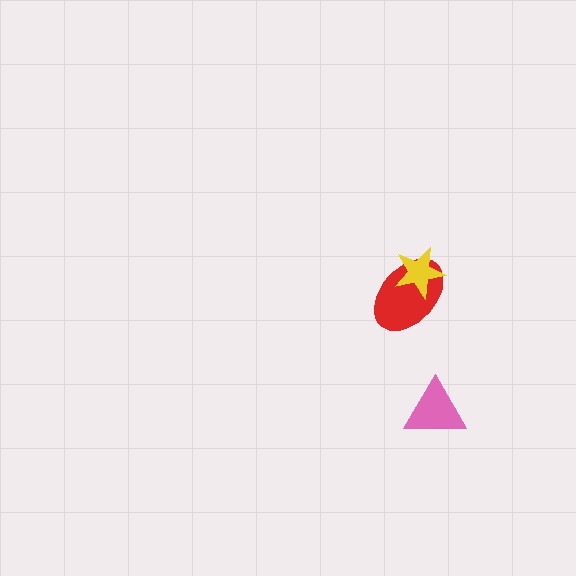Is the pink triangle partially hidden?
No, no other shape covers it.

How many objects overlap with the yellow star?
1 object overlaps with the yellow star.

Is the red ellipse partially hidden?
Yes, it is partially covered by another shape.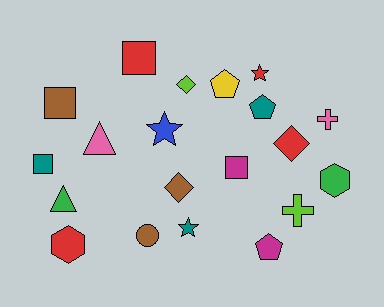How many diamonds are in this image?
There are 3 diamonds.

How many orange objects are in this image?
There are no orange objects.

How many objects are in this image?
There are 20 objects.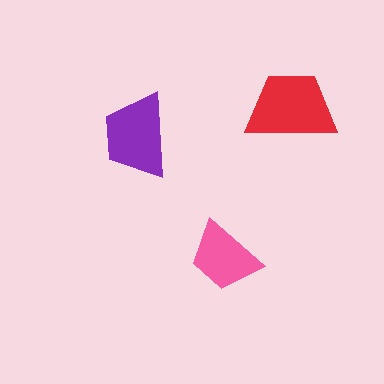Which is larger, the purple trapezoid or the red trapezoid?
The red one.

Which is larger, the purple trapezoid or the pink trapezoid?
The purple one.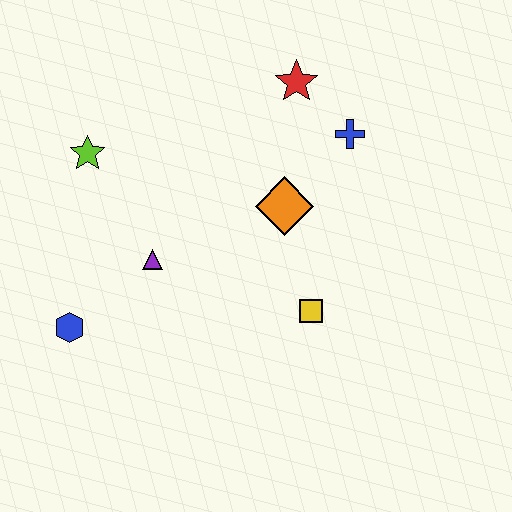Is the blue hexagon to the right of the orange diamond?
No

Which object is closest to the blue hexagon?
The purple triangle is closest to the blue hexagon.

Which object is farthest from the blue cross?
The blue hexagon is farthest from the blue cross.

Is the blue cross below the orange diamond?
No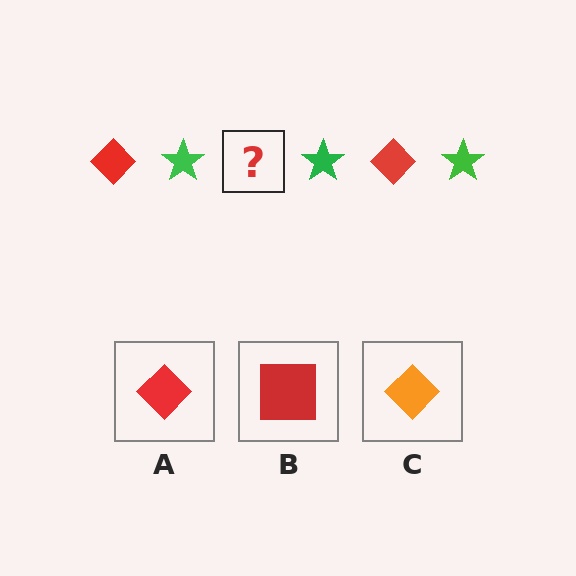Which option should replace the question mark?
Option A.